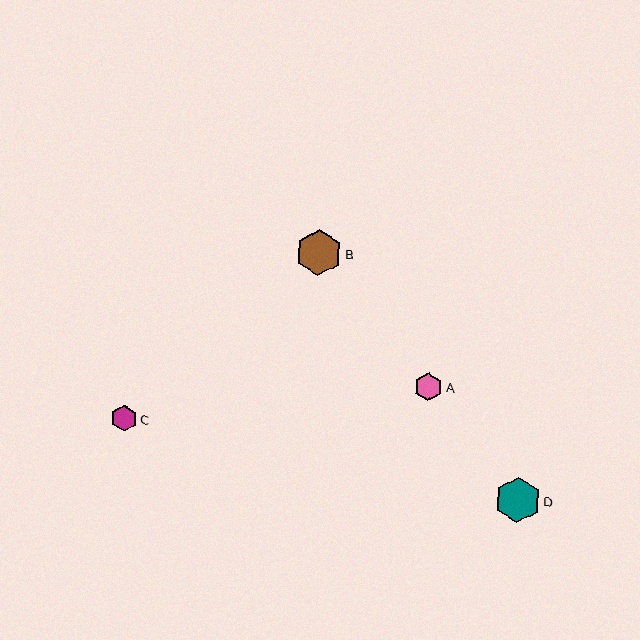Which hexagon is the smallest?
Hexagon C is the smallest with a size of approximately 26 pixels.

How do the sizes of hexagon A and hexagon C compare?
Hexagon A and hexagon C are approximately the same size.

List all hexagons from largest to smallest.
From largest to smallest: B, D, A, C.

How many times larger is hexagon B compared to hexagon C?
Hexagon B is approximately 1.8 times the size of hexagon C.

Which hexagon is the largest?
Hexagon B is the largest with a size of approximately 46 pixels.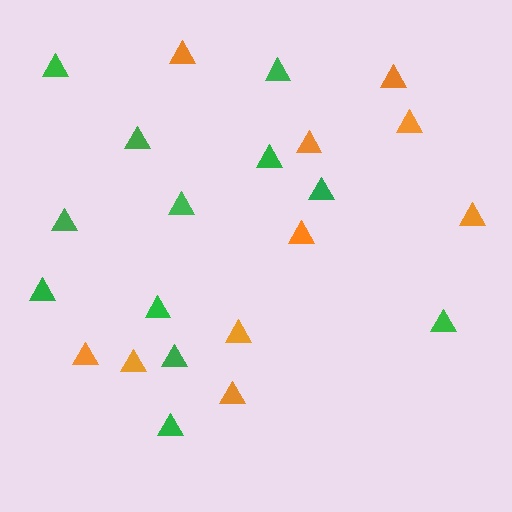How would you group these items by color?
There are 2 groups: one group of orange triangles (10) and one group of green triangles (12).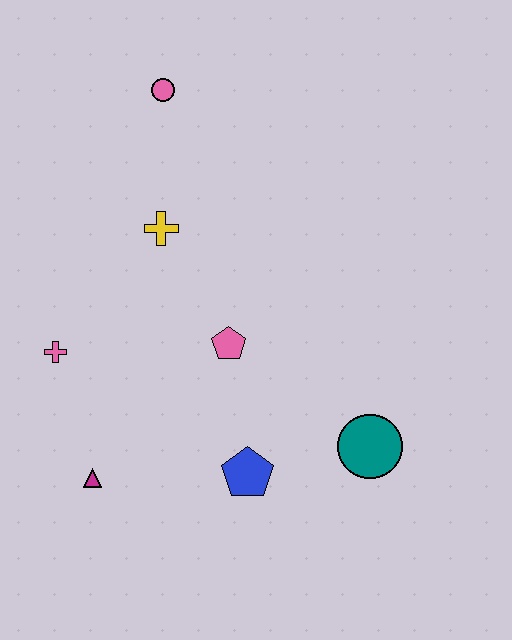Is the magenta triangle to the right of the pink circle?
No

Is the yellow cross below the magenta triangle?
No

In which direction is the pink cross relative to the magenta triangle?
The pink cross is above the magenta triangle.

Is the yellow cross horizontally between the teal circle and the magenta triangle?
Yes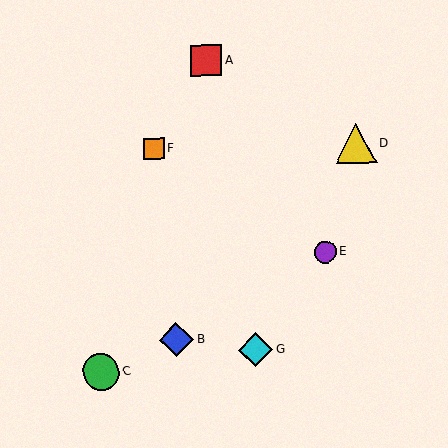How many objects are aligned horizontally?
2 objects (D, F) are aligned horizontally.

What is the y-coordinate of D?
Object D is at y≈144.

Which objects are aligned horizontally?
Objects D, F are aligned horizontally.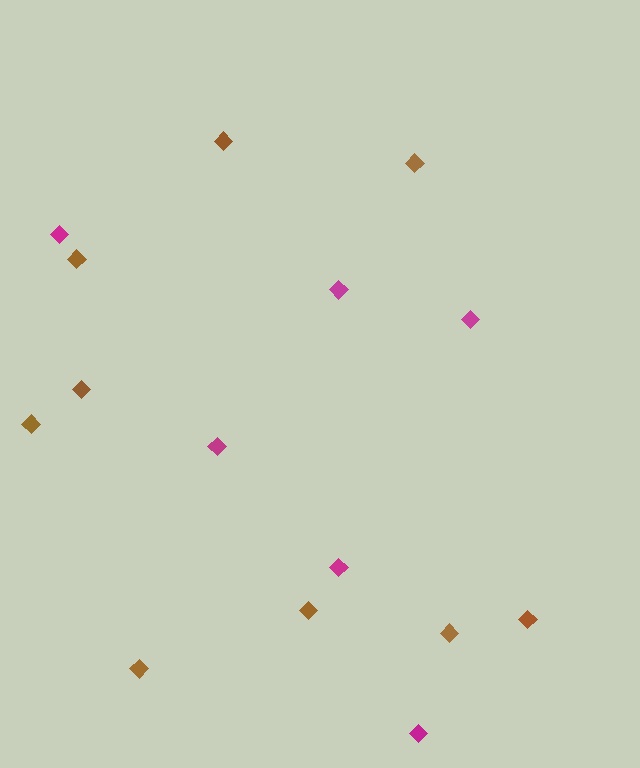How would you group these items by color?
There are 2 groups: one group of brown diamonds (9) and one group of magenta diamonds (6).